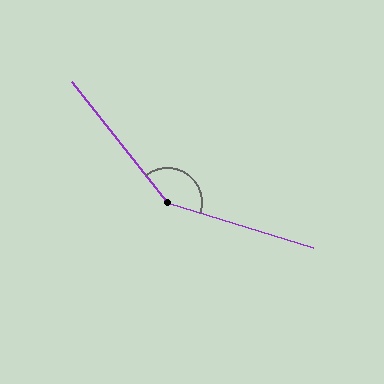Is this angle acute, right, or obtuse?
It is obtuse.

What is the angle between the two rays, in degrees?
Approximately 146 degrees.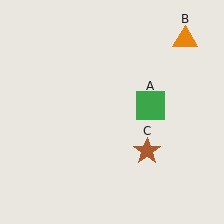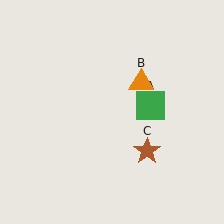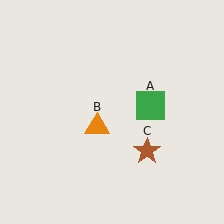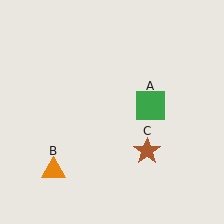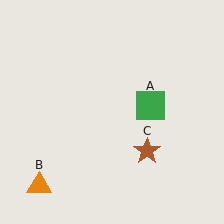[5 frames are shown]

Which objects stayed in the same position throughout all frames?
Green square (object A) and brown star (object C) remained stationary.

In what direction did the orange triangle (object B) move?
The orange triangle (object B) moved down and to the left.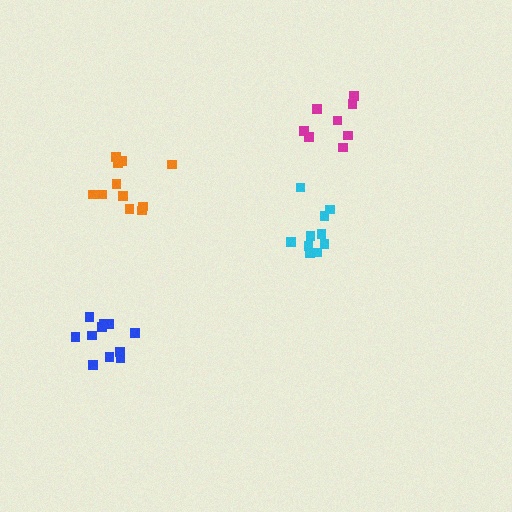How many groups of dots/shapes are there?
There are 4 groups.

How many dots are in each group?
Group 1: 10 dots, Group 2: 11 dots, Group 3: 8 dots, Group 4: 11 dots (40 total).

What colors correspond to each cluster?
The clusters are colored: cyan, blue, magenta, orange.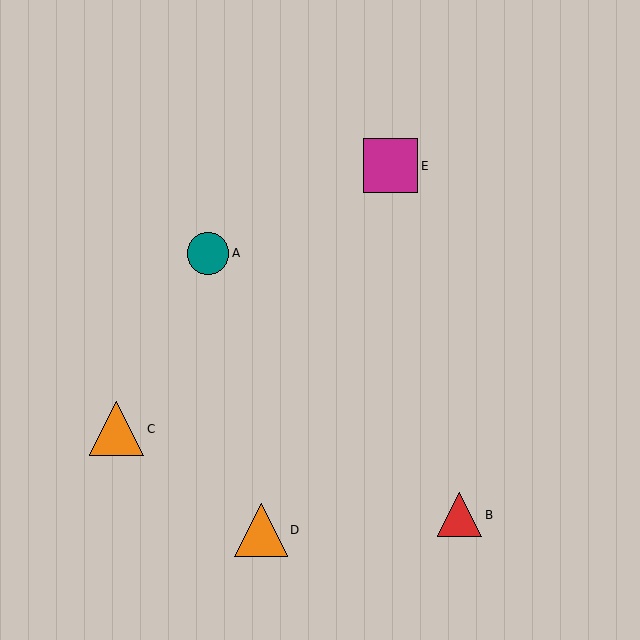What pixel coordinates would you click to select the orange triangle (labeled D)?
Click at (261, 530) to select the orange triangle D.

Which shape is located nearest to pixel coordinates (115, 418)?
The orange triangle (labeled C) at (117, 429) is nearest to that location.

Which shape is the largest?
The magenta square (labeled E) is the largest.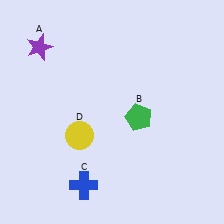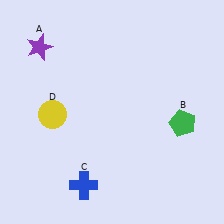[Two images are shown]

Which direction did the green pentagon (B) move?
The green pentagon (B) moved right.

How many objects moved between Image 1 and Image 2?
2 objects moved between the two images.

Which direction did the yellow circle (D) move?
The yellow circle (D) moved left.